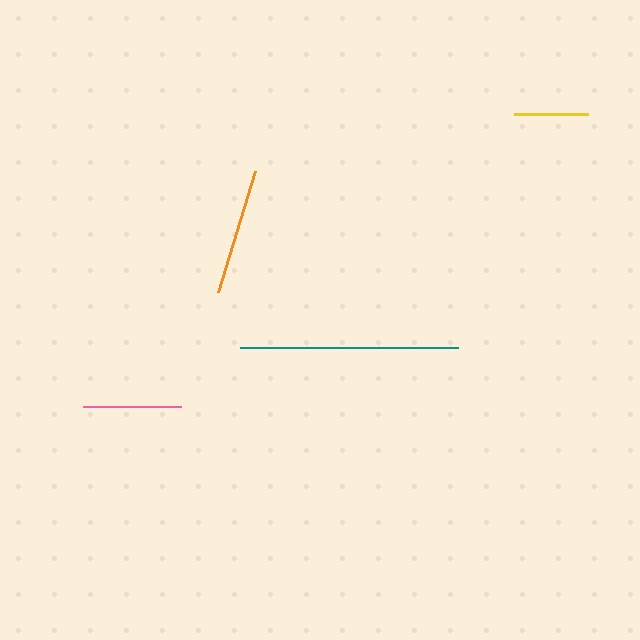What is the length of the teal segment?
The teal segment is approximately 218 pixels long.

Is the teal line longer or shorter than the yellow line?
The teal line is longer than the yellow line.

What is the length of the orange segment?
The orange segment is approximately 127 pixels long.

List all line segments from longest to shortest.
From longest to shortest: teal, orange, pink, yellow.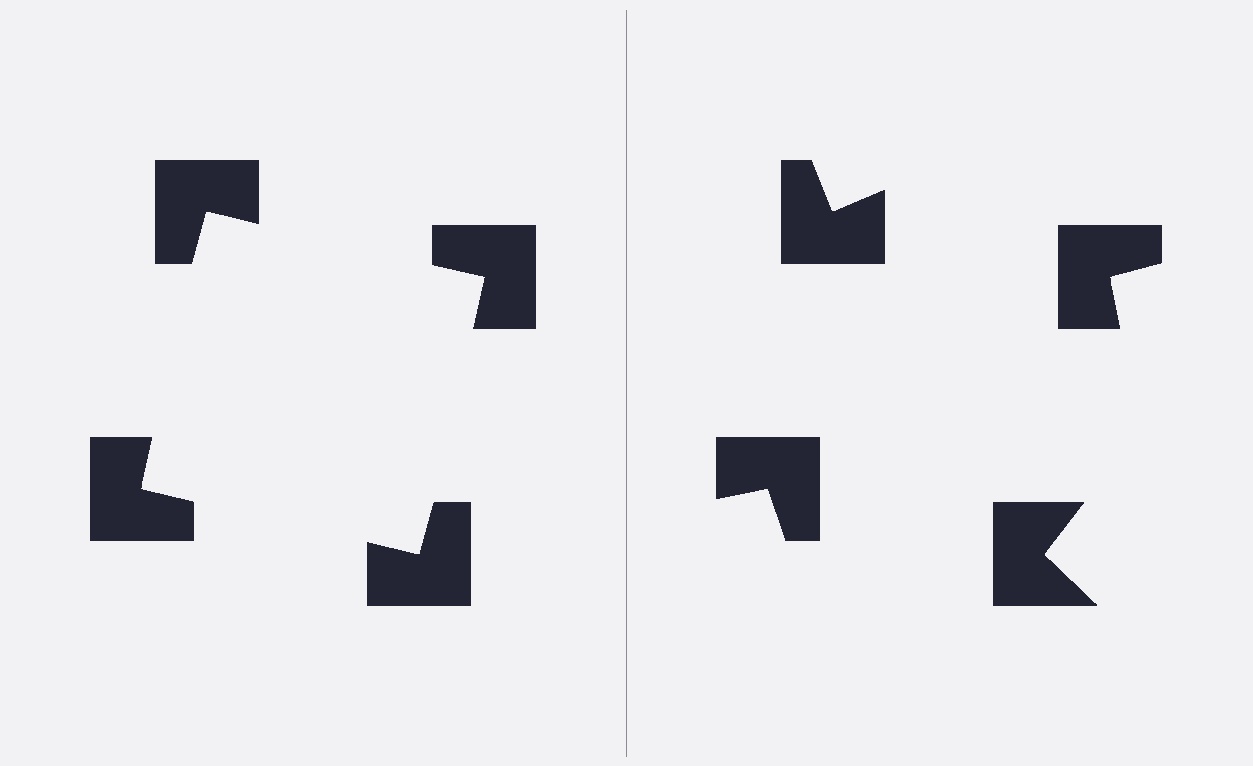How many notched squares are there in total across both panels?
8 — 4 on each side.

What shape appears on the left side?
An illusory square.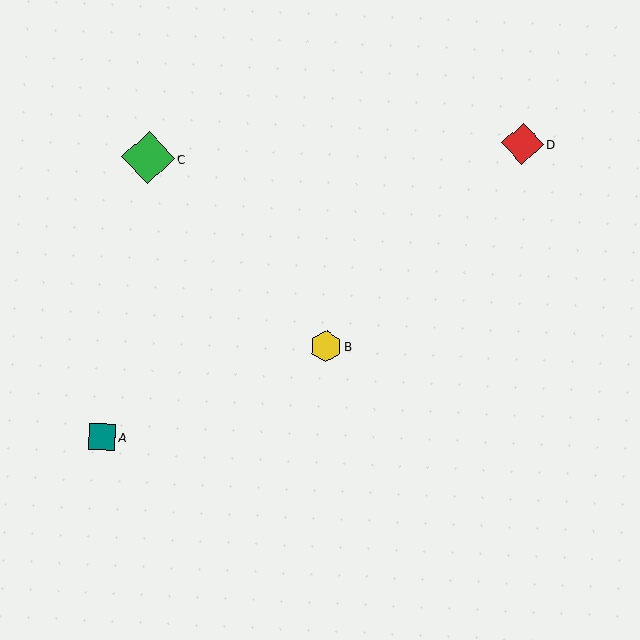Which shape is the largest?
The green diamond (labeled C) is the largest.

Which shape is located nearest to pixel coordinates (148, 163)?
The green diamond (labeled C) at (148, 158) is nearest to that location.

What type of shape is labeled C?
Shape C is a green diamond.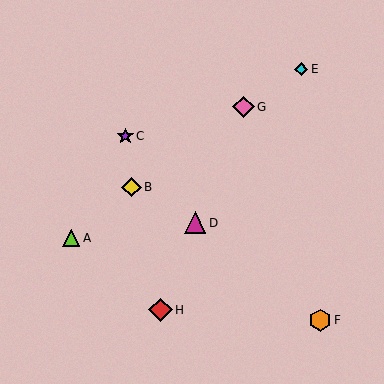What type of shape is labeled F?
Shape F is an orange hexagon.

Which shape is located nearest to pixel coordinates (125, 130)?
The purple star (labeled C) at (125, 136) is nearest to that location.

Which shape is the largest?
The red diamond (labeled H) is the largest.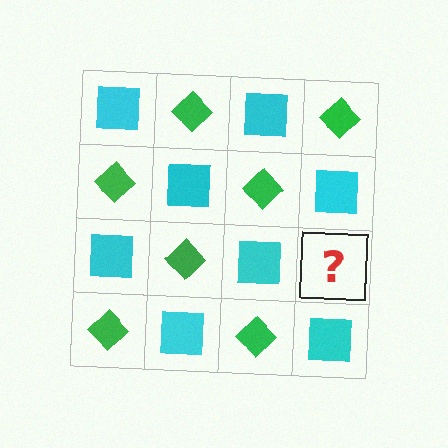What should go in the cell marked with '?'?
The missing cell should contain a green diamond.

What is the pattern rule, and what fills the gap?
The rule is that it alternates cyan square and green diamond in a checkerboard pattern. The gap should be filled with a green diamond.